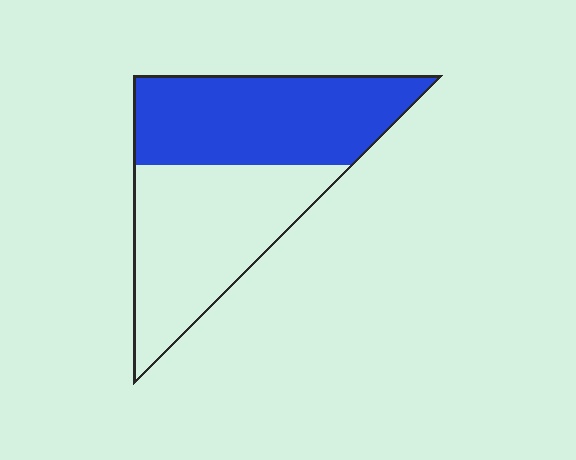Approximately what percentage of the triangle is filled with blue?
Approximately 50%.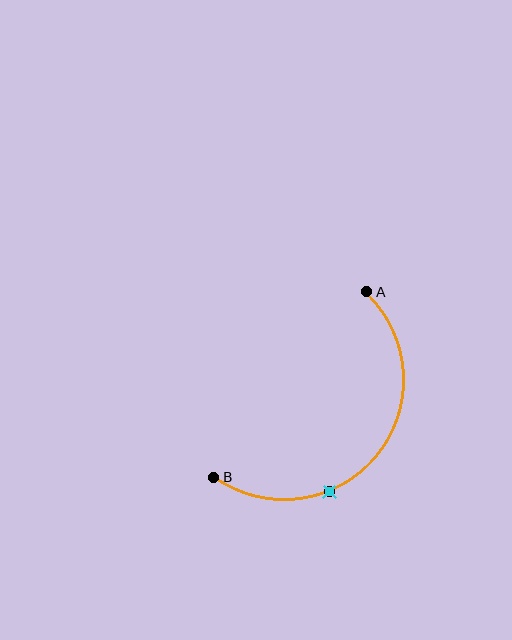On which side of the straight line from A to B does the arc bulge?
The arc bulges below and to the right of the straight line connecting A and B.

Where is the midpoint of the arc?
The arc midpoint is the point on the curve farthest from the straight line joining A and B. It sits below and to the right of that line.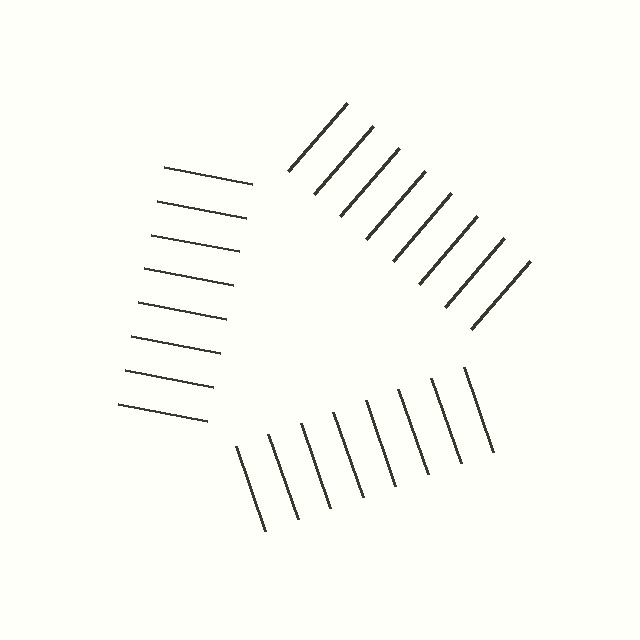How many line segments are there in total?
24 — 8 along each of the 3 edges.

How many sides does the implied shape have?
3 sides — the line-ends trace a triangle.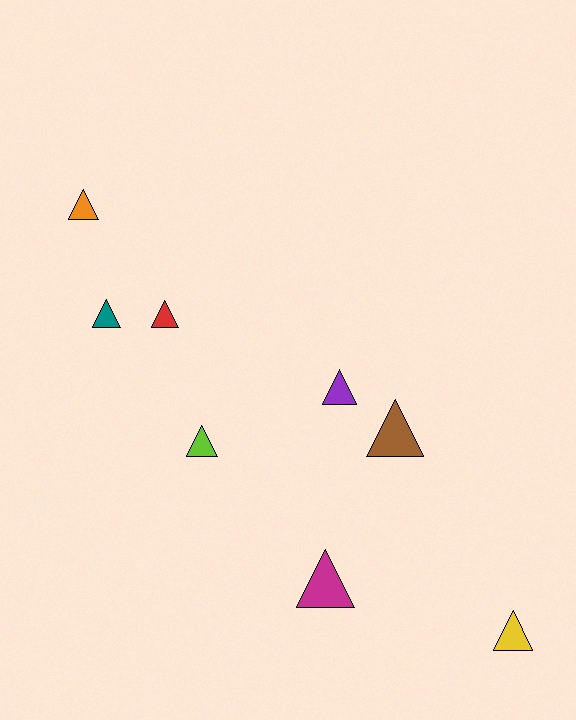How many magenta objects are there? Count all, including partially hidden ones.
There is 1 magenta object.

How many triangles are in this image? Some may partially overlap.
There are 8 triangles.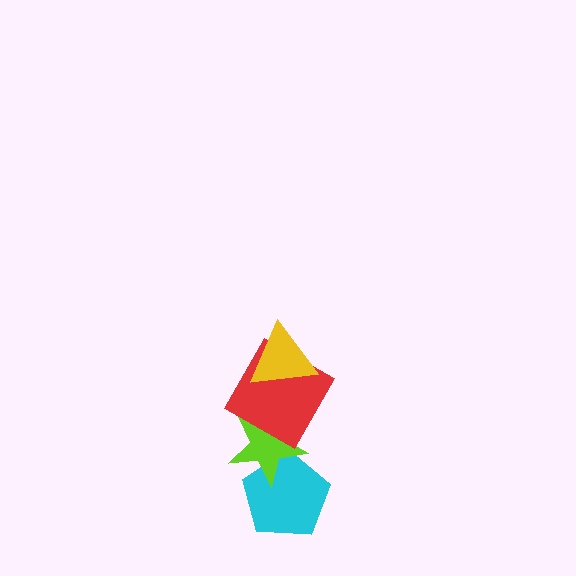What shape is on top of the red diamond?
The yellow triangle is on top of the red diamond.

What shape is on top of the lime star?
The red diamond is on top of the lime star.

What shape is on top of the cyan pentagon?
The lime star is on top of the cyan pentagon.